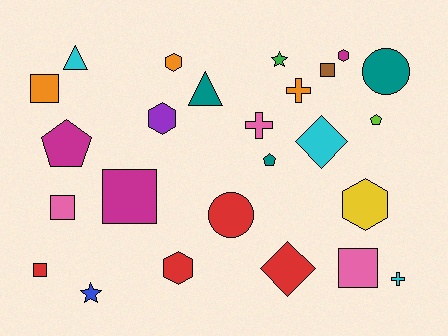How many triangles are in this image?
There are 2 triangles.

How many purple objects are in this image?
There is 1 purple object.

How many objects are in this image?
There are 25 objects.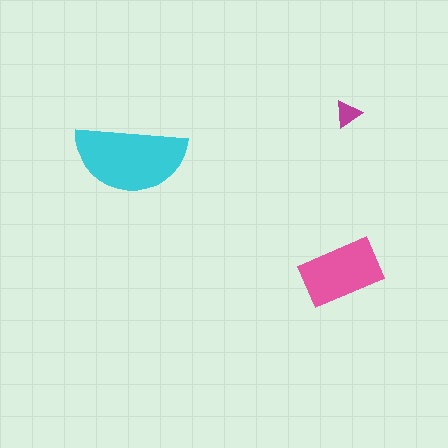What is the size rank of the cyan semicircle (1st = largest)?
1st.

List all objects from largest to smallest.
The cyan semicircle, the pink rectangle, the magenta triangle.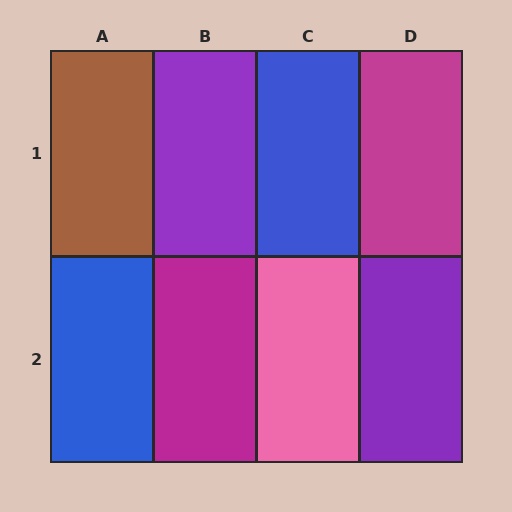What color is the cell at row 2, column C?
Pink.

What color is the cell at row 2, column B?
Magenta.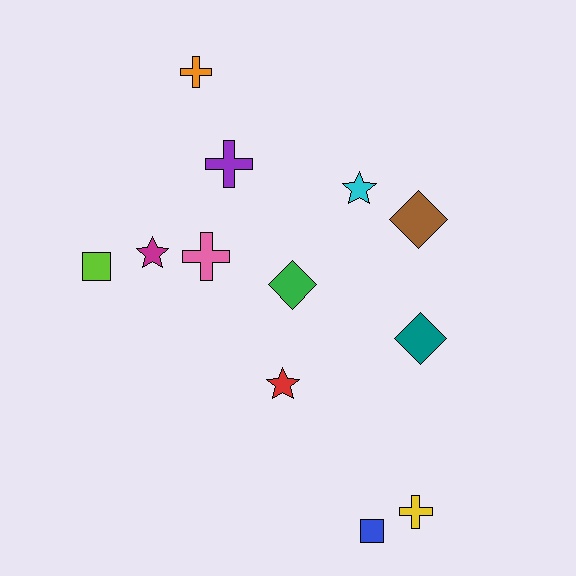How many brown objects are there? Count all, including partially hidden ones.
There is 1 brown object.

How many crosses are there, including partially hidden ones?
There are 4 crosses.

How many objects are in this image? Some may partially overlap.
There are 12 objects.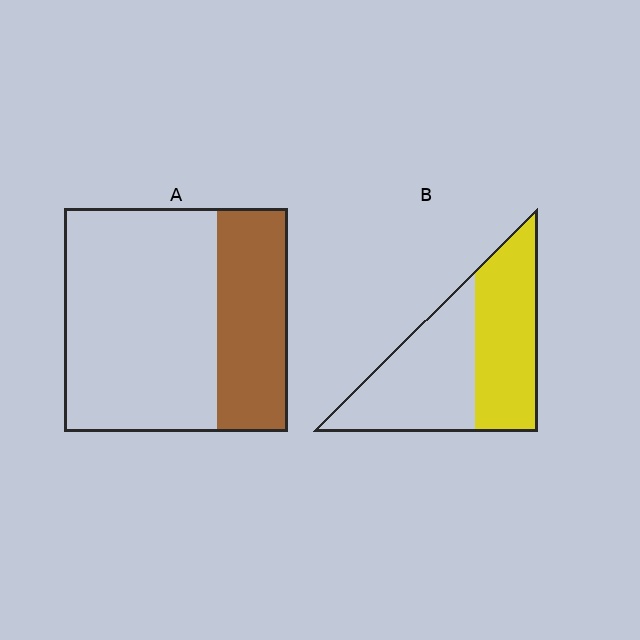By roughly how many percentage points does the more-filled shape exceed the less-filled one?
By roughly 15 percentage points (B over A).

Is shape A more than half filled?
No.